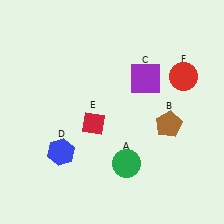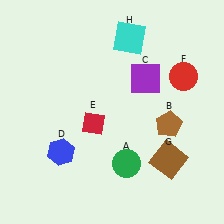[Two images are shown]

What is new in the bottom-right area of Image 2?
A brown square (G) was added in the bottom-right area of Image 2.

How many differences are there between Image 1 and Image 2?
There are 2 differences between the two images.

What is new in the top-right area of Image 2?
A cyan square (H) was added in the top-right area of Image 2.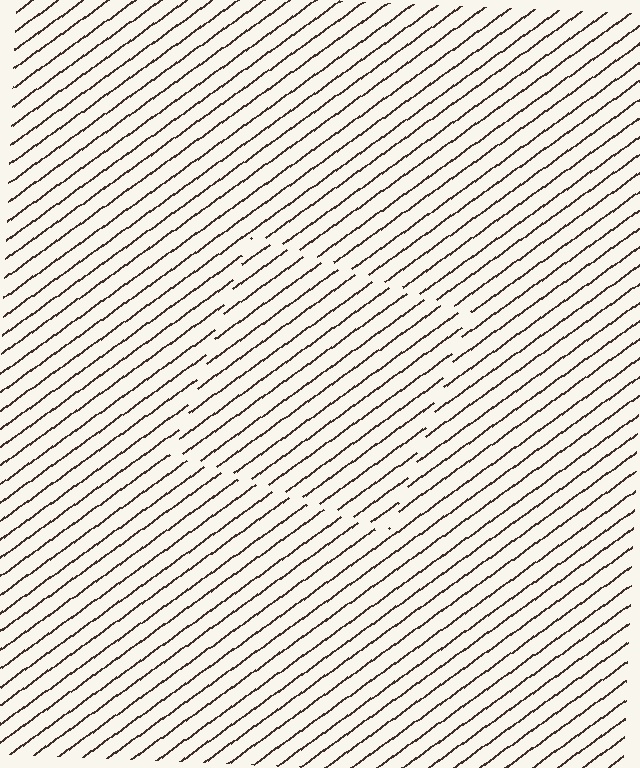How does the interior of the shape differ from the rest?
The interior of the shape contains the same grating, shifted by half a period — the contour is defined by the phase discontinuity where line-ends from the inner and outer gratings abut.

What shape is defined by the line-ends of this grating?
An illusory square. The interior of the shape contains the same grating, shifted by half a period — the contour is defined by the phase discontinuity where line-ends from the inner and outer gratings abut.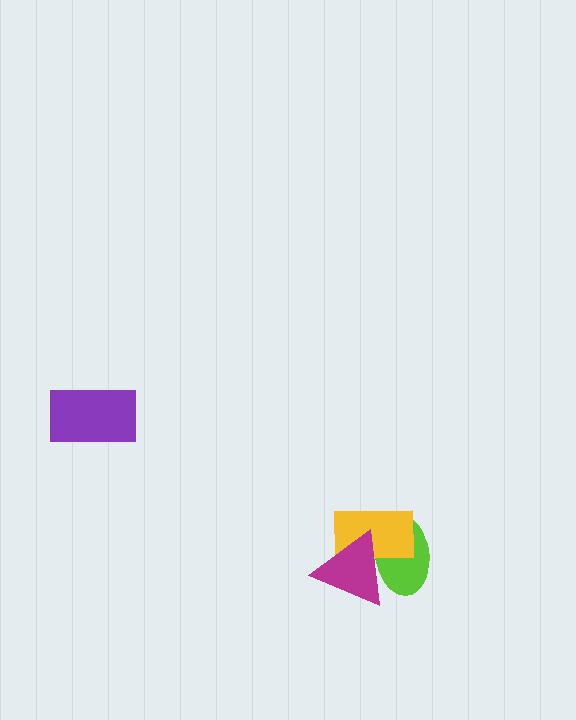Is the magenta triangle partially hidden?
No, no other shape covers it.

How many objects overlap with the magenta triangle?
2 objects overlap with the magenta triangle.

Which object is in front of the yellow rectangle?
The magenta triangle is in front of the yellow rectangle.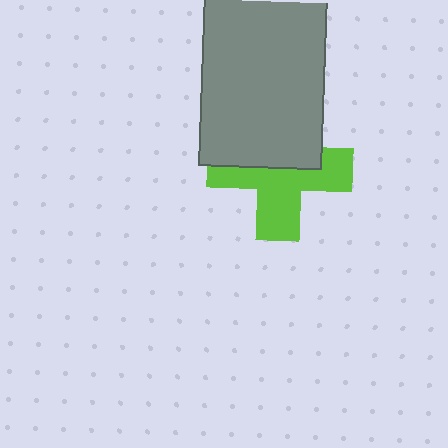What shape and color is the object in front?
The object in front is a gray rectangle.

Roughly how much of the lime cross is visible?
About half of it is visible (roughly 55%).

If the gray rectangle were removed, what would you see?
You would see the complete lime cross.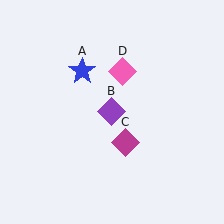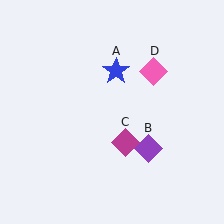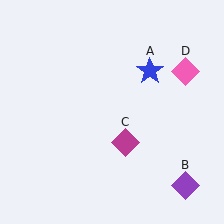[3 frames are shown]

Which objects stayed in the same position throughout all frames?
Magenta diamond (object C) remained stationary.